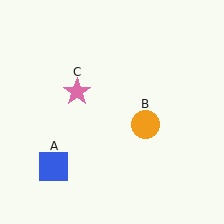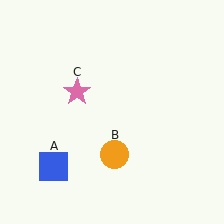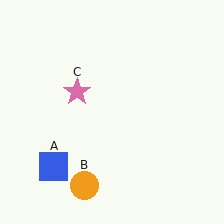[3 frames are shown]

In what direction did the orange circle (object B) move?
The orange circle (object B) moved down and to the left.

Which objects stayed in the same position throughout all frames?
Blue square (object A) and pink star (object C) remained stationary.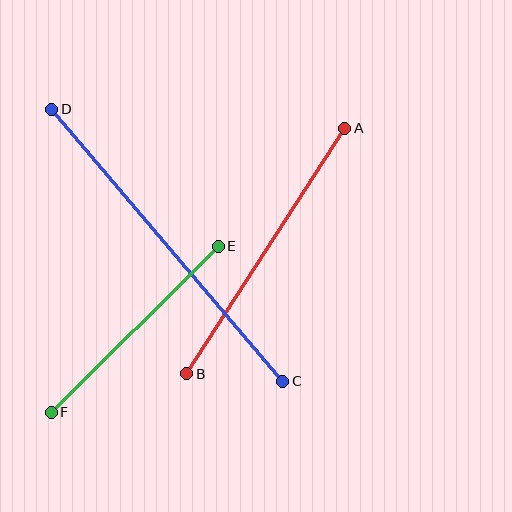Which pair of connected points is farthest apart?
Points C and D are farthest apart.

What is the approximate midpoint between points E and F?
The midpoint is at approximately (135, 329) pixels.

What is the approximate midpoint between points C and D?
The midpoint is at approximately (167, 245) pixels.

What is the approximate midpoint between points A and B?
The midpoint is at approximately (266, 251) pixels.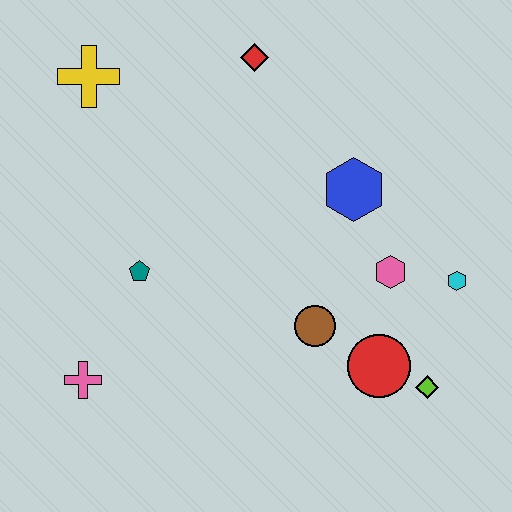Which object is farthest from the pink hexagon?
The yellow cross is farthest from the pink hexagon.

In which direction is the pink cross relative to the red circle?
The pink cross is to the left of the red circle.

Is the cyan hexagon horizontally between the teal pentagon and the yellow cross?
No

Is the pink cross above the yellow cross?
No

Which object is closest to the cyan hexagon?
The pink hexagon is closest to the cyan hexagon.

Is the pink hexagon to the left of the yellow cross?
No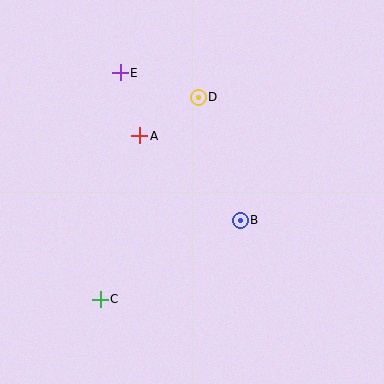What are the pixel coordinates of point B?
Point B is at (240, 220).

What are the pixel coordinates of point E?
Point E is at (120, 73).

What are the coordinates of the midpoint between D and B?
The midpoint between D and B is at (219, 159).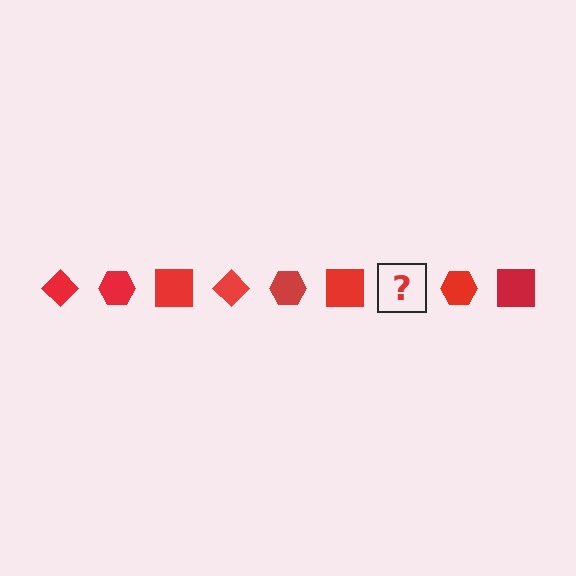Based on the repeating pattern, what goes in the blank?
The blank should be a red diamond.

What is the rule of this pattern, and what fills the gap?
The rule is that the pattern cycles through diamond, hexagon, square shapes in red. The gap should be filled with a red diamond.